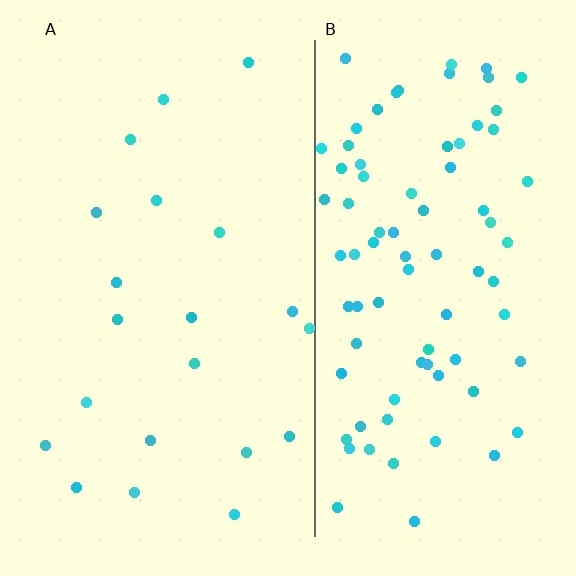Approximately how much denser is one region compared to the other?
Approximately 4.1× — region B over region A.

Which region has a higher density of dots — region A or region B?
B (the right).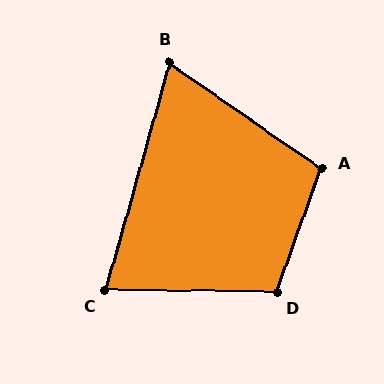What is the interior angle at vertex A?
Approximately 105 degrees (obtuse).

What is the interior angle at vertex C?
Approximately 75 degrees (acute).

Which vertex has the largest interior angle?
D, at approximately 109 degrees.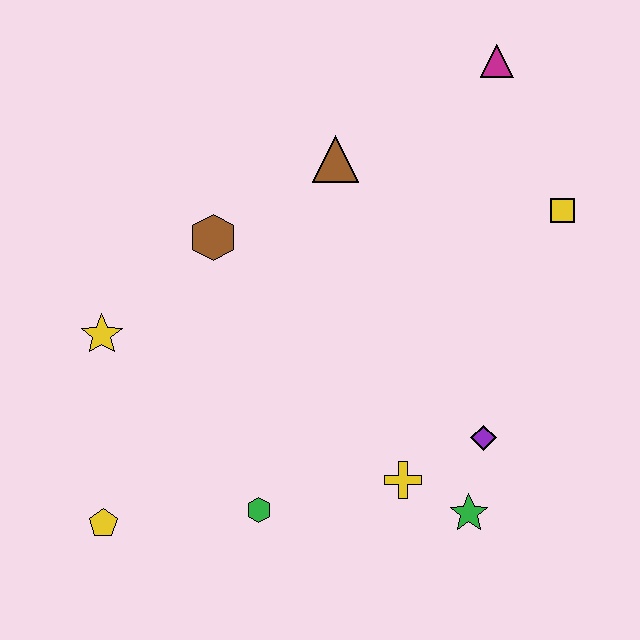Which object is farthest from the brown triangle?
The yellow pentagon is farthest from the brown triangle.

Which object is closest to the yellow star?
The brown hexagon is closest to the yellow star.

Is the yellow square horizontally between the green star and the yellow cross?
No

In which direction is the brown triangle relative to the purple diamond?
The brown triangle is above the purple diamond.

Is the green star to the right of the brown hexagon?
Yes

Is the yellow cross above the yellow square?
No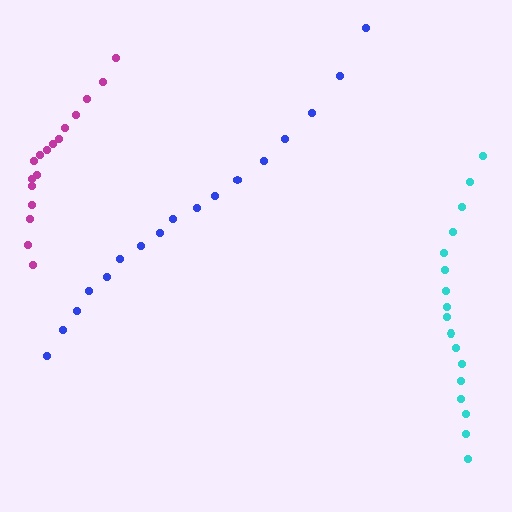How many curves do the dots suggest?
There are 3 distinct paths.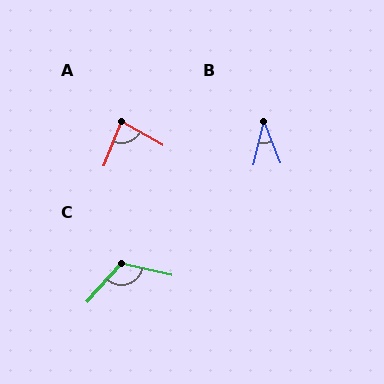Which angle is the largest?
C, at approximately 119 degrees.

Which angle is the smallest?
B, at approximately 36 degrees.